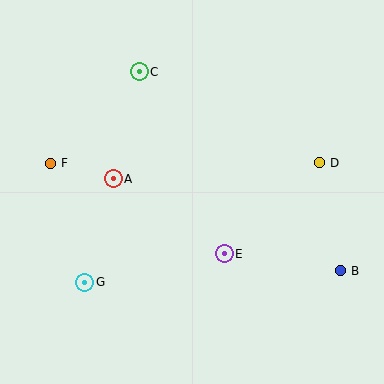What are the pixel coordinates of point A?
Point A is at (113, 179).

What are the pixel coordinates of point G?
Point G is at (85, 282).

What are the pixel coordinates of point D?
Point D is at (319, 163).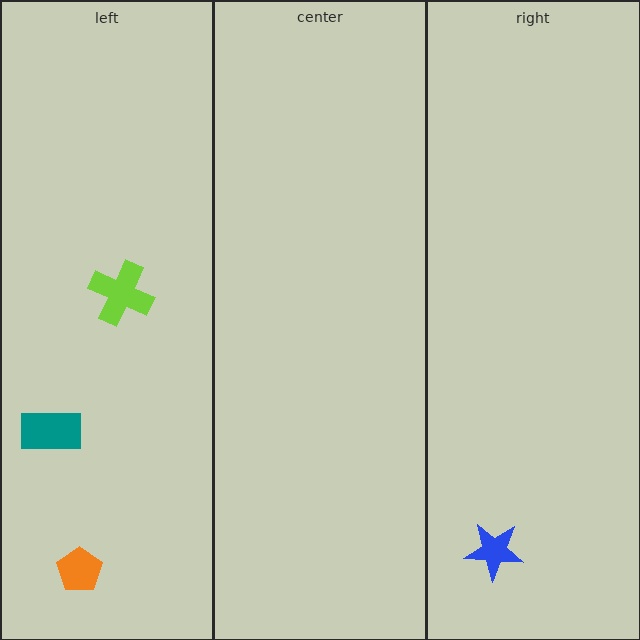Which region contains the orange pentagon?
The left region.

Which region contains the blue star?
The right region.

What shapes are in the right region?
The blue star.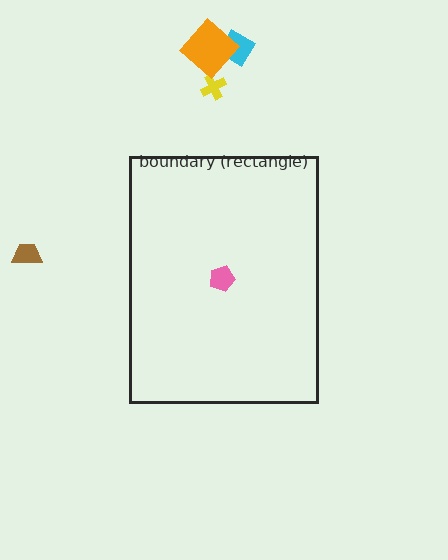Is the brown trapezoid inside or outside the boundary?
Outside.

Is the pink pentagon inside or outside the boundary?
Inside.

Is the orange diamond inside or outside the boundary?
Outside.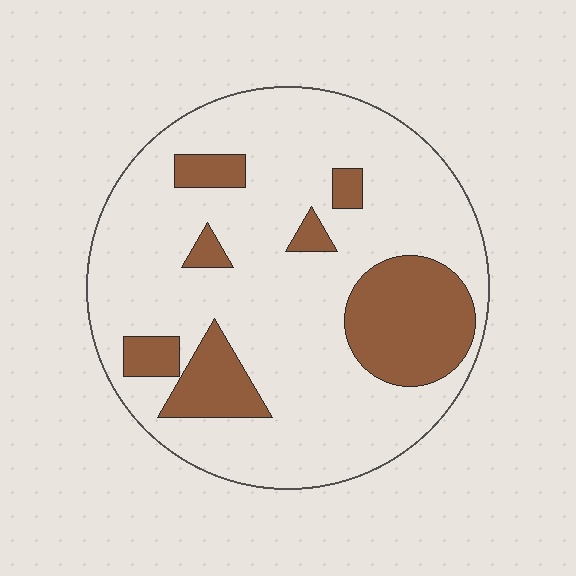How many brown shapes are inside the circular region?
7.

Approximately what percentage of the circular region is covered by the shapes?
Approximately 20%.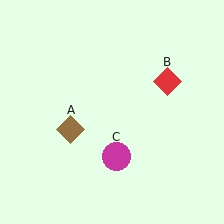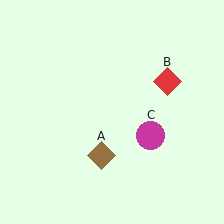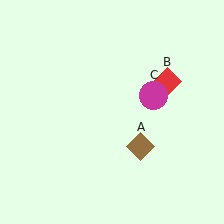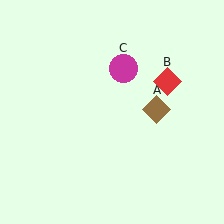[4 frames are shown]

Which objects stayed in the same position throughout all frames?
Red diamond (object B) remained stationary.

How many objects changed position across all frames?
2 objects changed position: brown diamond (object A), magenta circle (object C).